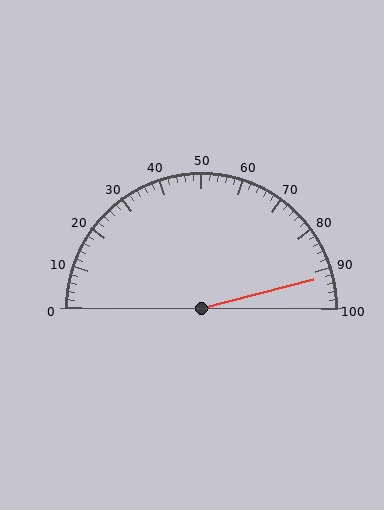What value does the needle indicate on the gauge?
The needle indicates approximately 92.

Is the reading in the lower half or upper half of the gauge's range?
The reading is in the upper half of the range (0 to 100).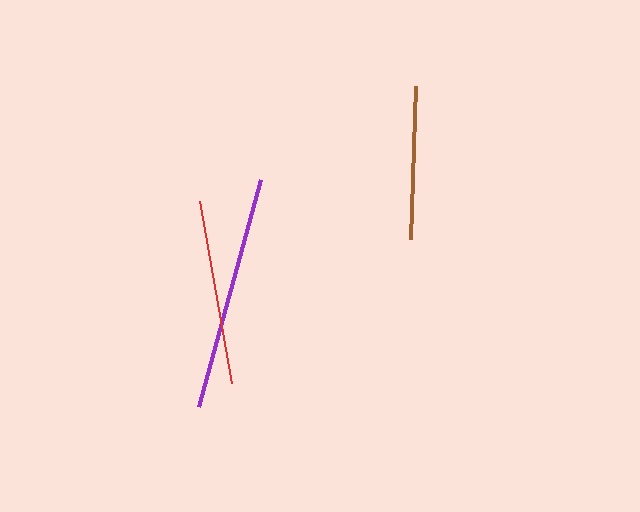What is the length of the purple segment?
The purple segment is approximately 236 pixels long.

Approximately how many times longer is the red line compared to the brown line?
The red line is approximately 1.2 times the length of the brown line.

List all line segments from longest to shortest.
From longest to shortest: purple, red, brown.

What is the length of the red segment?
The red segment is approximately 185 pixels long.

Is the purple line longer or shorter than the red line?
The purple line is longer than the red line.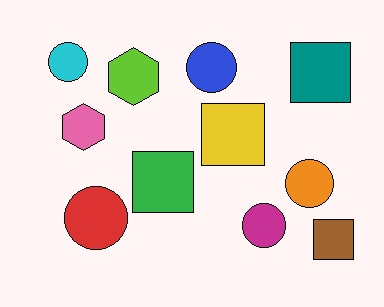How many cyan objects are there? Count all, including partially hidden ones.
There is 1 cyan object.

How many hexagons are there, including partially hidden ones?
There are 2 hexagons.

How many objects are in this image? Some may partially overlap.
There are 11 objects.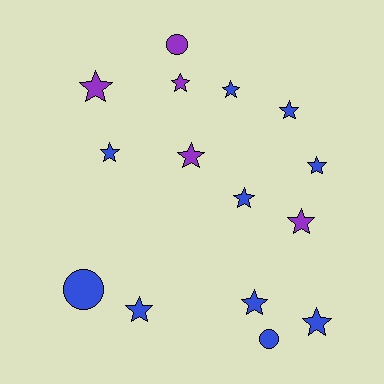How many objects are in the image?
There are 15 objects.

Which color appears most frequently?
Blue, with 10 objects.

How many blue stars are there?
There are 8 blue stars.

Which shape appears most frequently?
Star, with 12 objects.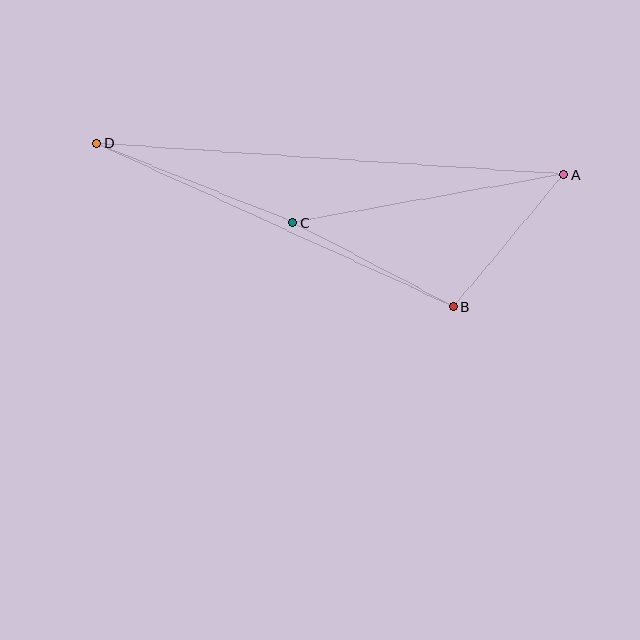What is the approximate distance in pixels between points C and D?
The distance between C and D is approximately 212 pixels.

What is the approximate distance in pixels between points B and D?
The distance between B and D is approximately 393 pixels.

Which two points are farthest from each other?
Points A and D are farthest from each other.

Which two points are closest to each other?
Points A and B are closest to each other.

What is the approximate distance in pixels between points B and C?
The distance between B and C is approximately 181 pixels.